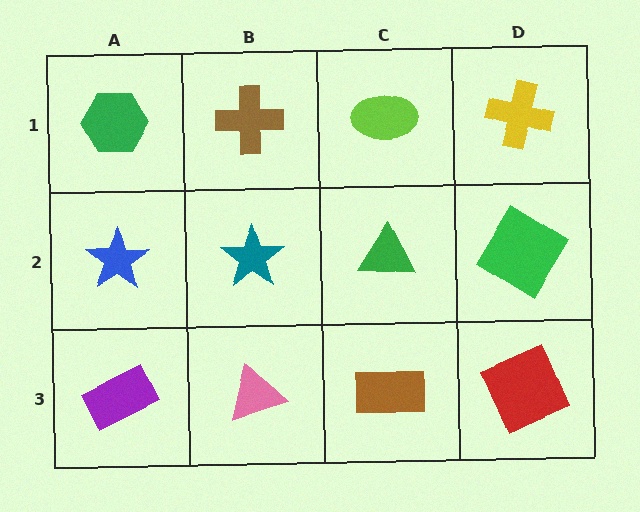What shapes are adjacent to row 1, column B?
A teal star (row 2, column B), a green hexagon (row 1, column A), a lime ellipse (row 1, column C).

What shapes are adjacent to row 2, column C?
A lime ellipse (row 1, column C), a brown rectangle (row 3, column C), a teal star (row 2, column B), a green diamond (row 2, column D).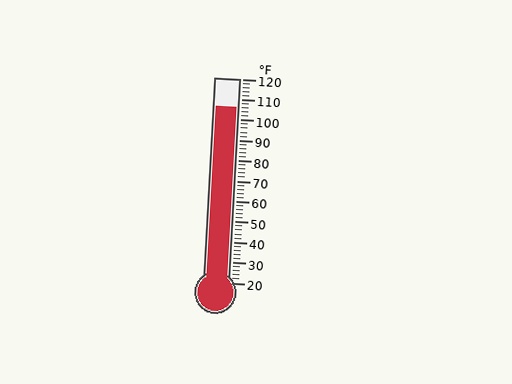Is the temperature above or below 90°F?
The temperature is above 90°F.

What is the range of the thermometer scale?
The thermometer scale ranges from 20°F to 120°F.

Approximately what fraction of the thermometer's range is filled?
The thermometer is filled to approximately 85% of its range.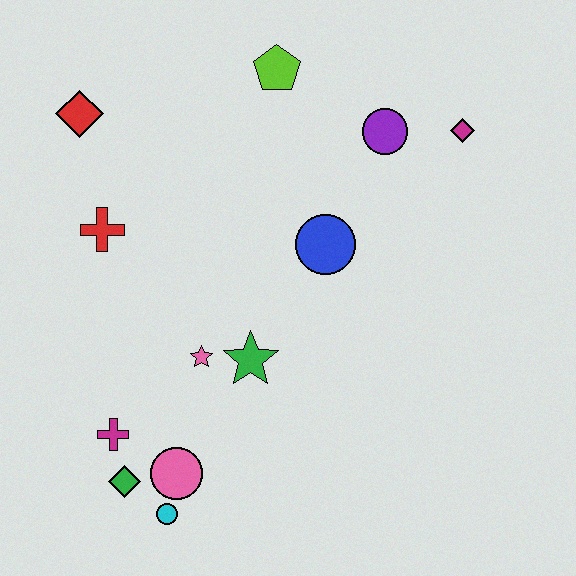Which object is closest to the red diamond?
The red cross is closest to the red diamond.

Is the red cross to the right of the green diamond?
No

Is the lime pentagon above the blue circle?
Yes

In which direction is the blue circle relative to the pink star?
The blue circle is to the right of the pink star.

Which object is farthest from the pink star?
The magenta diamond is farthest from the pink star.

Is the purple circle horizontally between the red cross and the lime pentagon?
No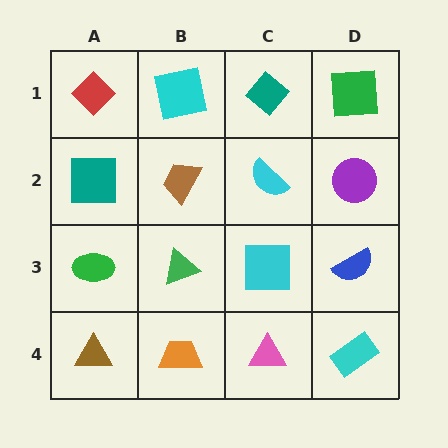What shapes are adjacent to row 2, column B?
A cyan square (row 1, column B), a green triangle (row 3, column B), a teal square (row 2, column A), a cyan semicircle (row 2, column C).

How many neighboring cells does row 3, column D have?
3.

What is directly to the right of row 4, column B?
A pink triangle.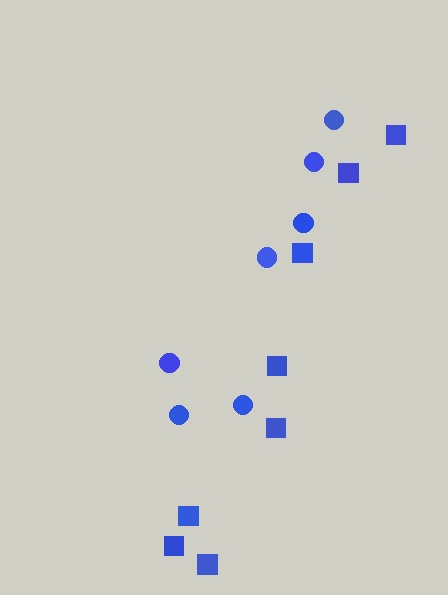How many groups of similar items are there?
There are 2 groups: one group of circles (7) and one group of squares (8).